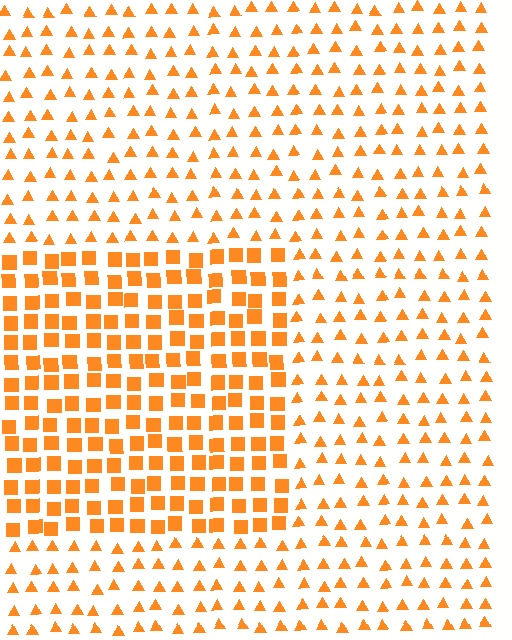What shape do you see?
I see a rectangle.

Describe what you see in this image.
The image is filled with small orange elements arranged in a uniform grid. A rectangle-shaped region contains squares, while the surrounding area contains triangles. The boundary is defined purely by the change in element shape.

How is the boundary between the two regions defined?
The boundary is defined by a change in element shape: squares inside vs. triangles outside. All elements share the same color and spacing.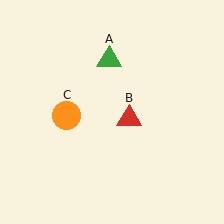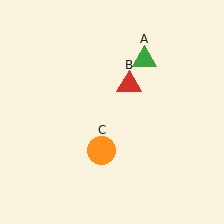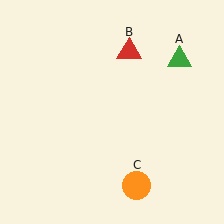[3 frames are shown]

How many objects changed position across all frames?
3 objects changed position: green triangle (object A), red triangle (object B), orange circle (object C).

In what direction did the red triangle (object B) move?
The red triangle (object B) moved up.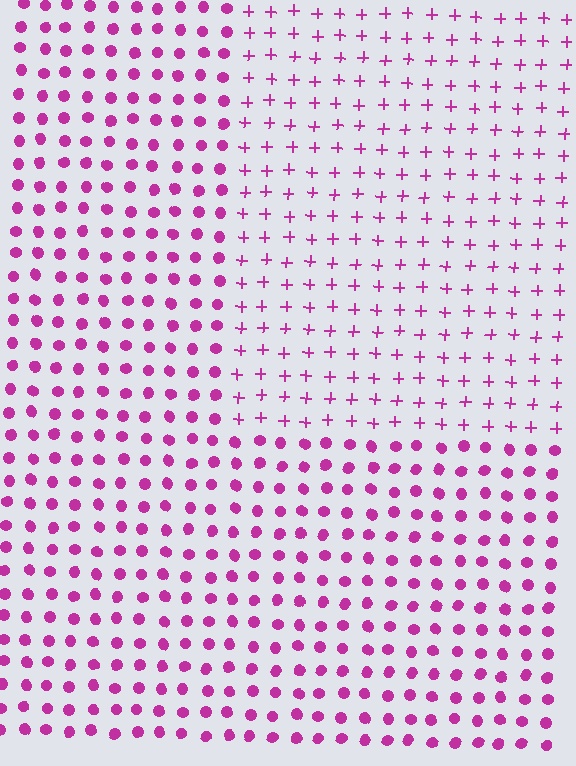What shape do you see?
I see a rectangle.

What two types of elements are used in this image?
The image uses plus signs inside the rectangle region and circles outside it.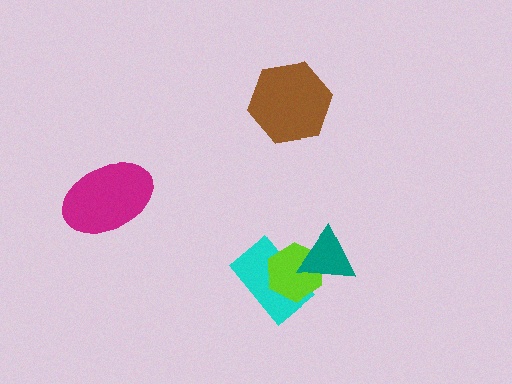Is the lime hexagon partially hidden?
Yes, it is partially covered by another shape.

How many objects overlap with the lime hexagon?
2 objects overlap with the lime hexagon.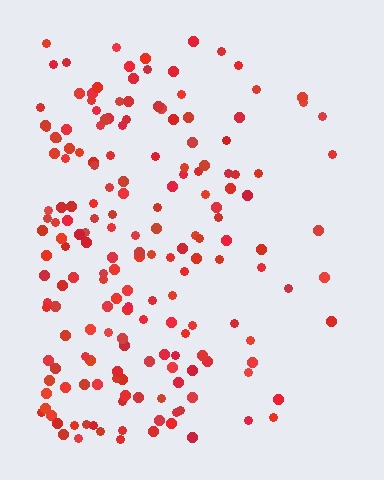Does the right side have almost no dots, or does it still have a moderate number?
Still a moderate number, just noticeably fewer than the left.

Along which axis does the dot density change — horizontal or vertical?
Horizontal.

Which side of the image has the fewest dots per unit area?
The right.